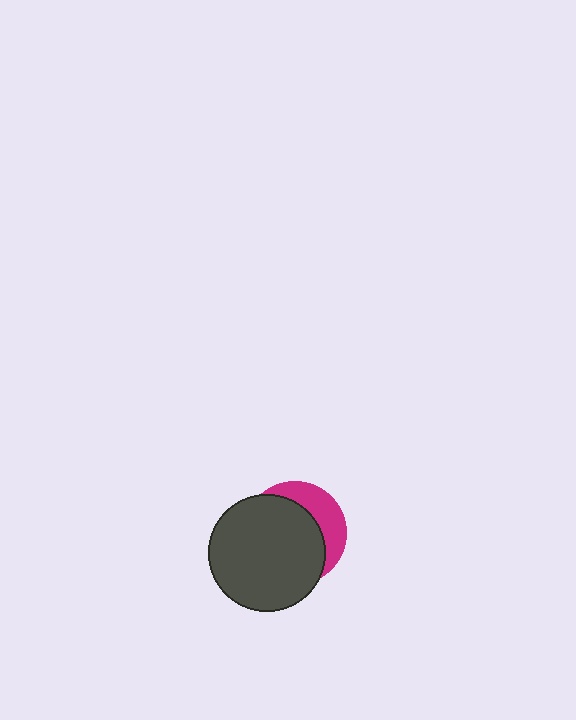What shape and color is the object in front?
The object in front is a dark gray circle.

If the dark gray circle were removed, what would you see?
You would see the complete magenta circle.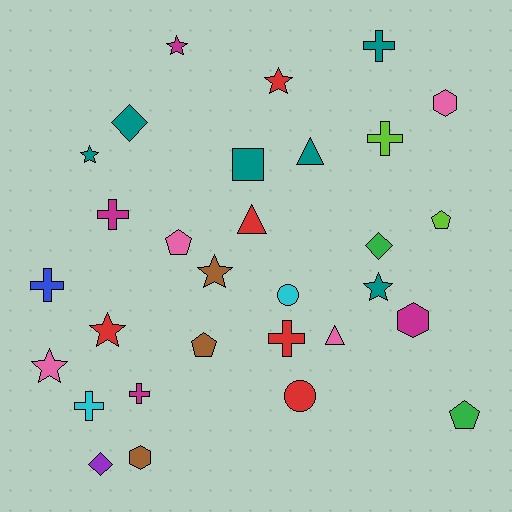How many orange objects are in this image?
There are no orange objects.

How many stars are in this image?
There are 7 stars.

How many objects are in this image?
There are 30 objects.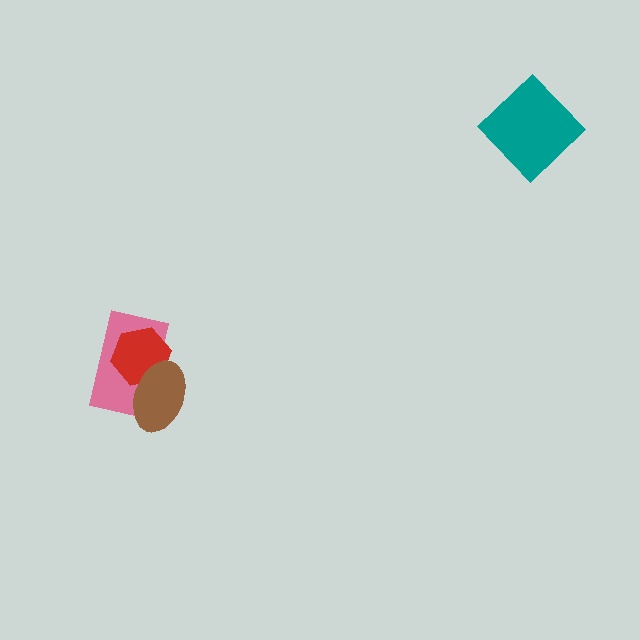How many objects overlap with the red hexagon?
2 objects overlap with the red hexagon.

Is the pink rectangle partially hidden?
Yes, it is partially covered by another shape.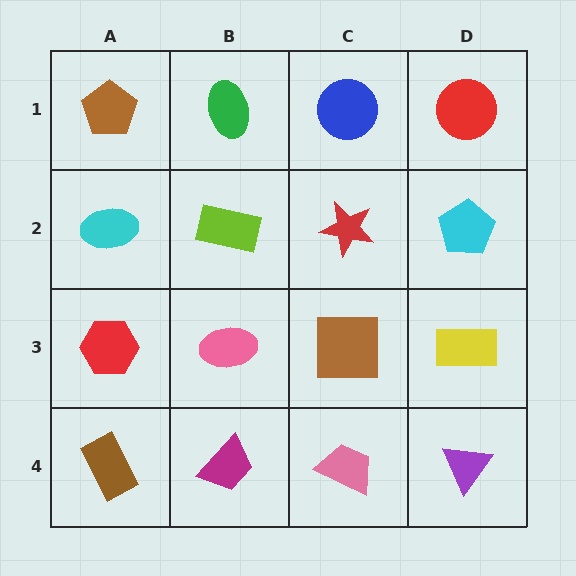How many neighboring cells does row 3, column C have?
4.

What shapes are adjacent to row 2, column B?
A green ellipse (row 1, column B), a pink ellipse (row 3, column B), a cyan ellipse (row 2, column A), a red star (row 2, column C).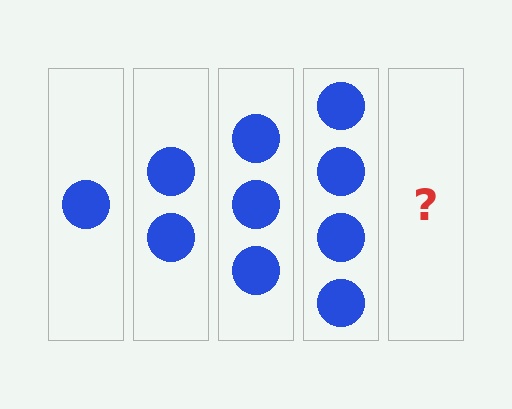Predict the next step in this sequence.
The next step is 5 circles.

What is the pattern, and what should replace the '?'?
The pattern is that each step adds one more circle. The '?' should be 5 circles.